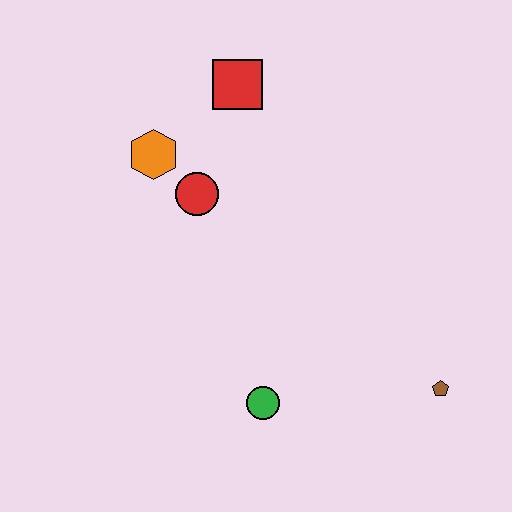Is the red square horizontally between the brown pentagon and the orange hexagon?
Yes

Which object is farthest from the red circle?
The brown pentagon is farthest from the red circle.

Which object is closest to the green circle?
The brown pentagon is closest to the green circle.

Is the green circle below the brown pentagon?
Yes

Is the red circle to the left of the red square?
Yes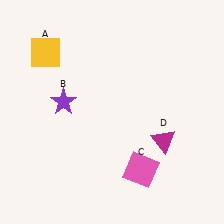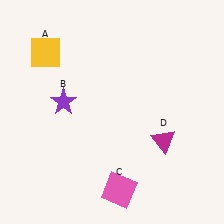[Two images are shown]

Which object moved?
The pink square (C) moved left.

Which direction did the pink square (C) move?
The pink square (C) moved left.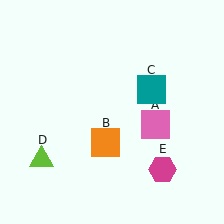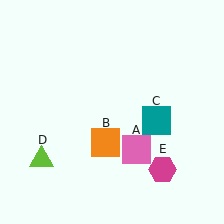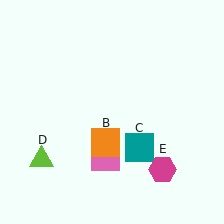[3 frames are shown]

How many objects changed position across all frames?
2 objects changed position: pink square (object A), teal square (object C).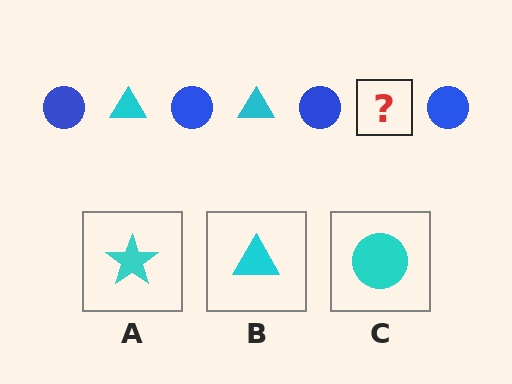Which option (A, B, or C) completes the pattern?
B.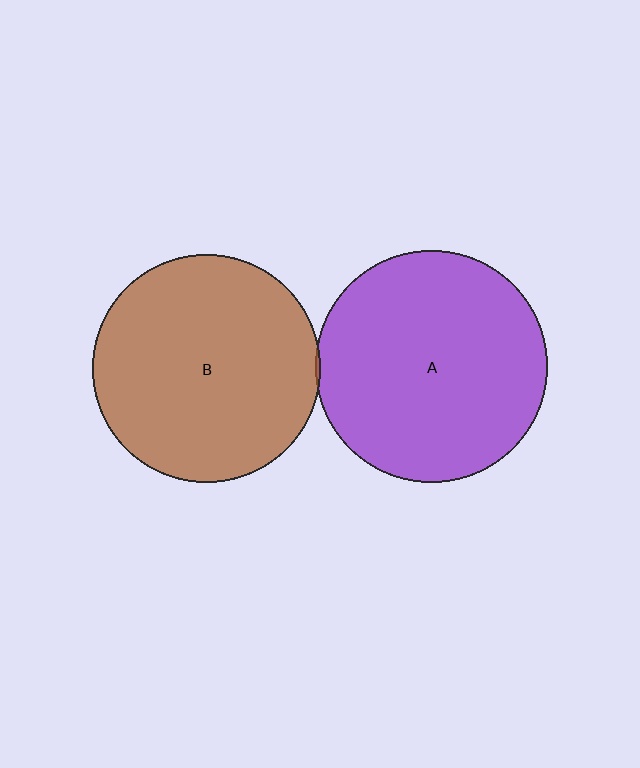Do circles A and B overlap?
Yes.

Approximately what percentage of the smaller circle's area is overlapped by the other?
Approximately 5%.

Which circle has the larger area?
Circle A (purple).